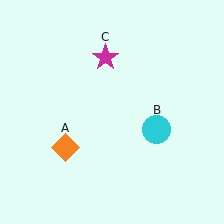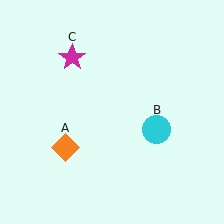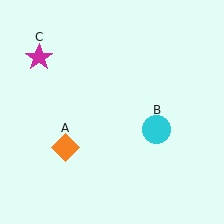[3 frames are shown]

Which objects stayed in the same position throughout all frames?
Orange diamond (object A) and cyan circle (object B) remained stationary.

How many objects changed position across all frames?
1 object changed position: magenta star (object C).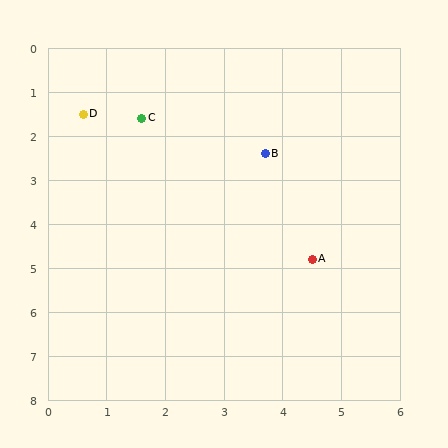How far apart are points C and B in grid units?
Points C and B are about 2.2 grid units apart.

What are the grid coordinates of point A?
Point A is at approximately (4.5, 4.8).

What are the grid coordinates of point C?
Point C is at approximately (1.6, 1.6).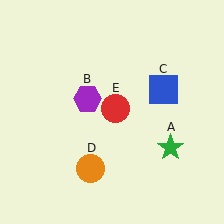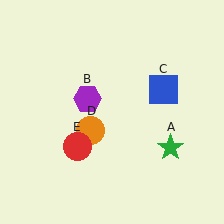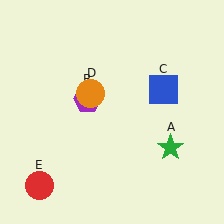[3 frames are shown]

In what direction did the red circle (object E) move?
The red circle (object E) moved down and to the left.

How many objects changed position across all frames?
2 objects changed position: orange circle (object D), red circle (object E).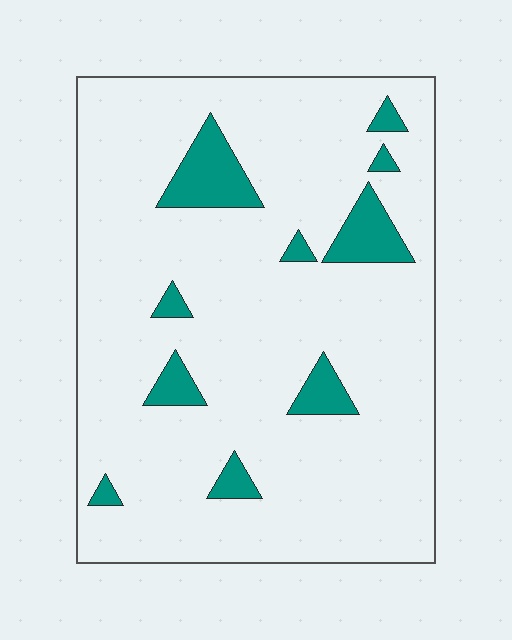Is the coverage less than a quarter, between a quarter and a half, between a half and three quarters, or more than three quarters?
Less than a quarter.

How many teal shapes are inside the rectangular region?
10.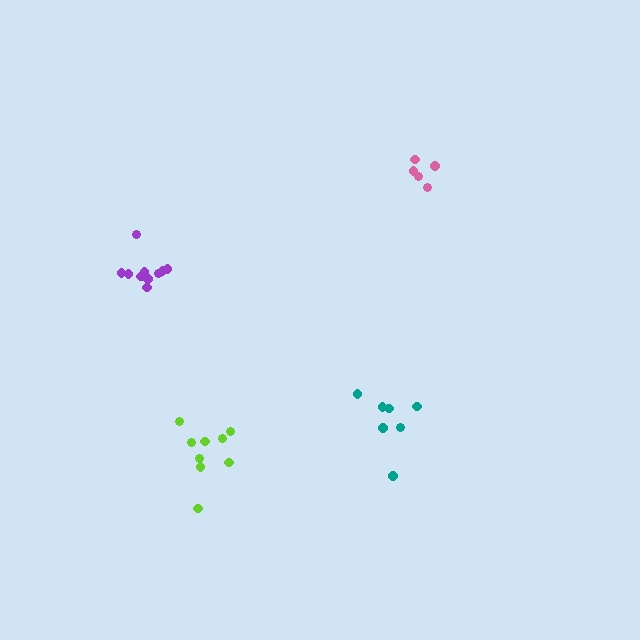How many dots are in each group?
Group 1: 10 dots, Group 2: 5 dots, Group 3: 9 dots, Group 4: 7 dots (31 total).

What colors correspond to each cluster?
The clusters are colored: purple, pink, lime, teal.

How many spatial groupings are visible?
There are 4 spatial groupings.